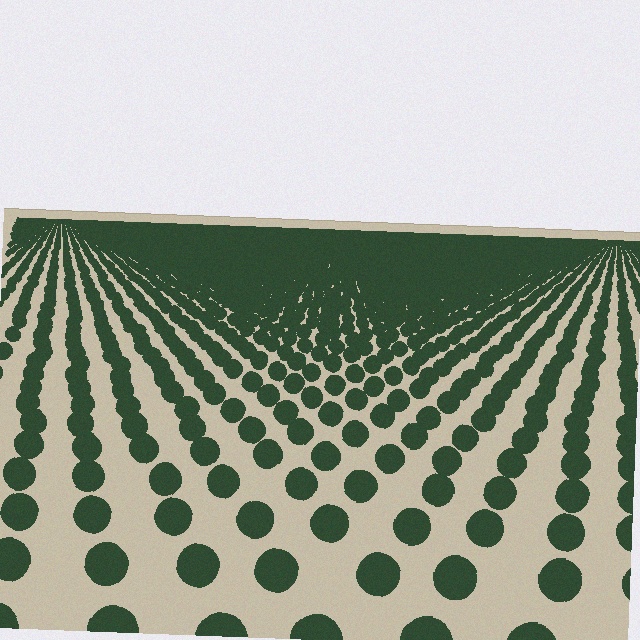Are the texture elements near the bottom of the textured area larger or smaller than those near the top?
Larger. Near the bottom, elements are closer to the viewer and appear at a bigger on-screen size.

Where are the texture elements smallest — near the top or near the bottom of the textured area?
Near the top.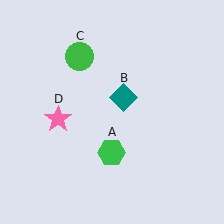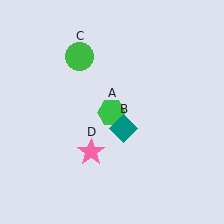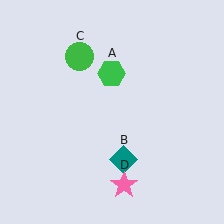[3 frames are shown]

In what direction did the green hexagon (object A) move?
The green hexagon (object A) moved up.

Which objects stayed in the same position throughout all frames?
Green circle (object C) remained stationary.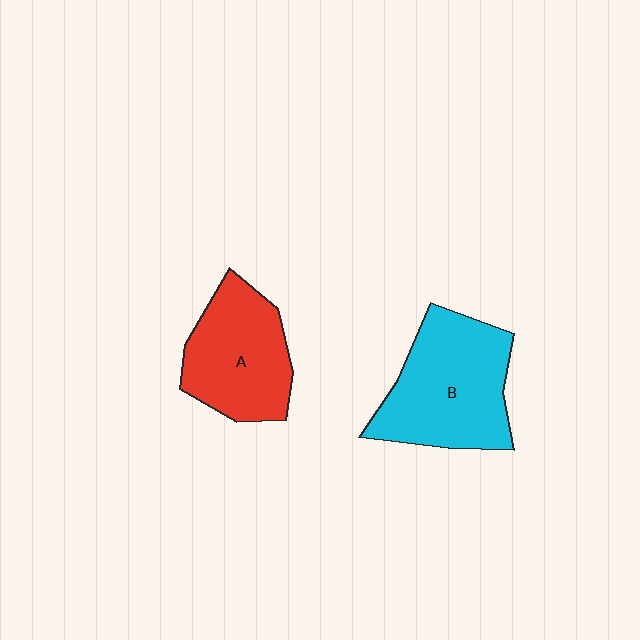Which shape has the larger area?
Shape B (cyan).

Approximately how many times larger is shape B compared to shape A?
Approximately 1.2 times.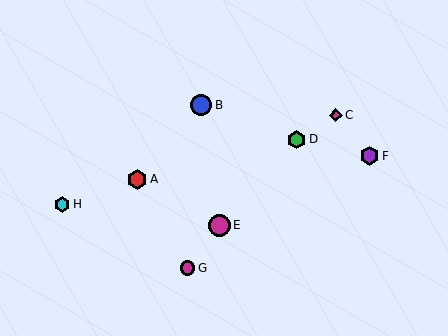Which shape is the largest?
The magenta circle (labeled E) is the largest.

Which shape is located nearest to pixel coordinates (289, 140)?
The green hexagon (labeled D) at (297, 140) is nearest to that location.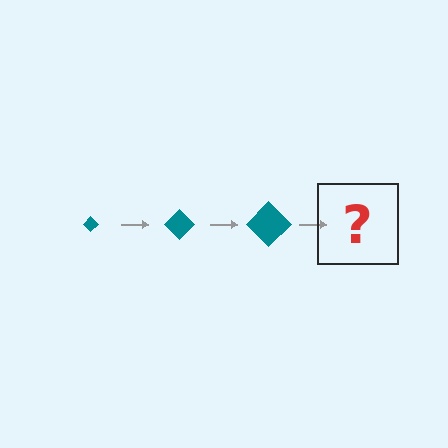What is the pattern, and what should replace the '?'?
The pattern is that the diamond gets progressively larger each step. The '?' should be a teal diamond, larger than the previous one.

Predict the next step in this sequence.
The next step is a teal diamond, larger than the previous one.